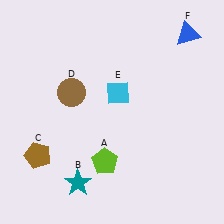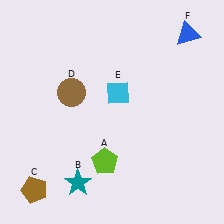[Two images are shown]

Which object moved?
The brown pentagon (C) moved down.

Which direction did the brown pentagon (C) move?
The brown pentagon (C) moved down.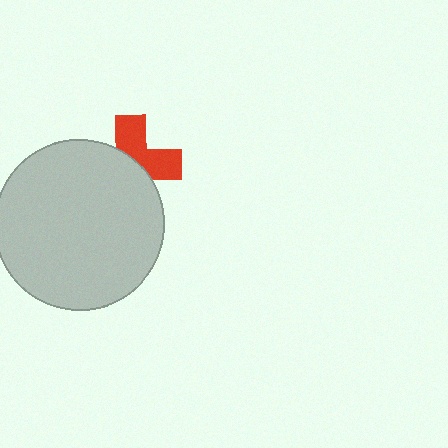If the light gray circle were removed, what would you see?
You would see the complete red cross.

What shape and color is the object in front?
The object in front is a light gray circle.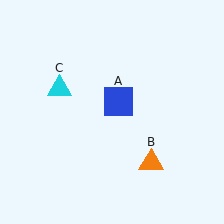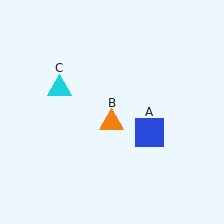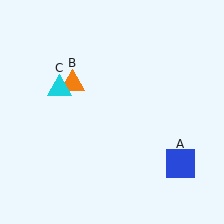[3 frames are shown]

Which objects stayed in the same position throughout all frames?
Cyan triangle (object C) remained stationary.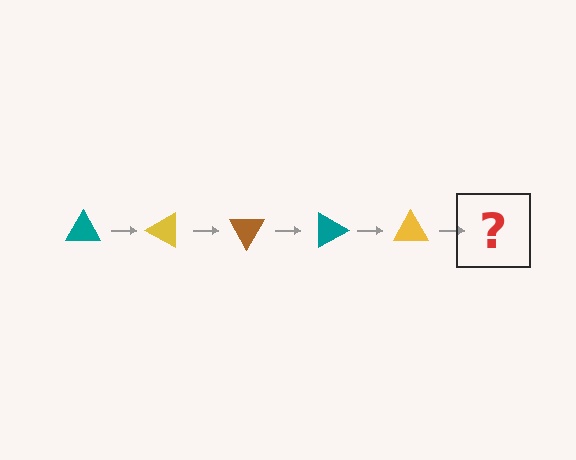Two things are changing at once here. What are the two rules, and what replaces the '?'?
The two rules are that it rotates 30 degrees each step and the color cycles through teal, yellow, and brown. The '?' should be a brown triangle, rotated 150 degrees from the start.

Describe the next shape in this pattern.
It should be a brown triangle, rotated 150 degrees from the start.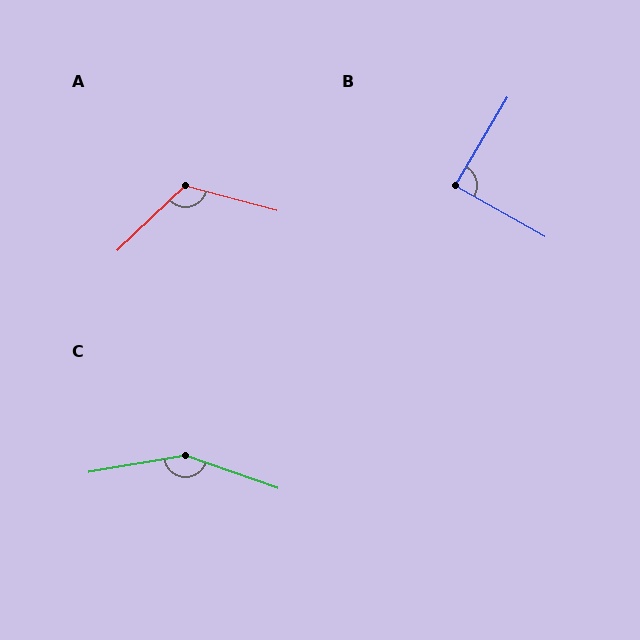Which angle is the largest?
C, at approximately 151 degrees.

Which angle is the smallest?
B, at approximately 89 degrees.